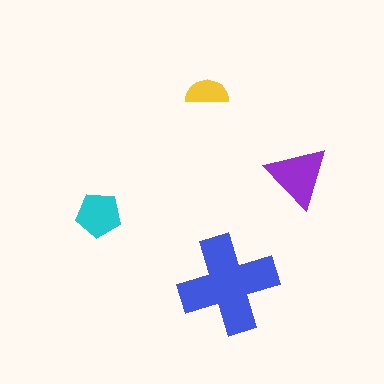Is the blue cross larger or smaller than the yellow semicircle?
Larger.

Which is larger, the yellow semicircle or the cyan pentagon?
The cyan pentagon.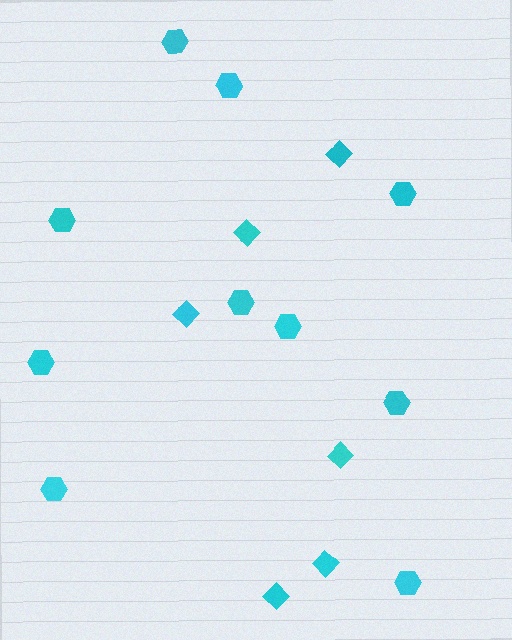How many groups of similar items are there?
There are 2 groups: one group of diamonds (6) and one group of hexagons (10).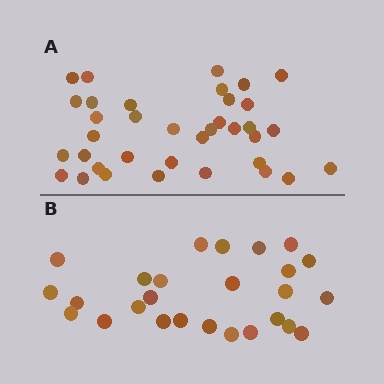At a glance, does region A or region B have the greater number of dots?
Region A (the top region) has more dots.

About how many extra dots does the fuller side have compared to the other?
Region A has roughly 10 or so more dots than region B.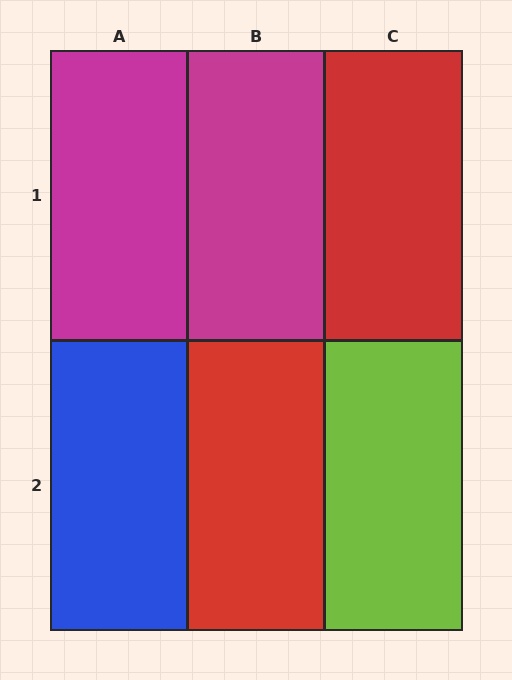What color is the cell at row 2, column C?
Lime.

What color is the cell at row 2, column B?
Red.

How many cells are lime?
1 cell is lime.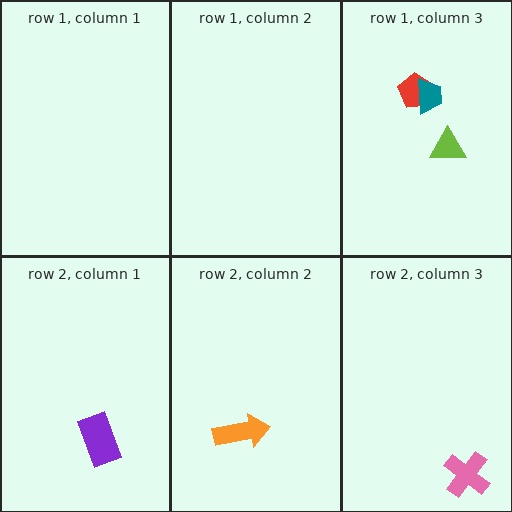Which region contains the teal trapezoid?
The row 1, column 3 region.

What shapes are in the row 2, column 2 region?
The orange arrow.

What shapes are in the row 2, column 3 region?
The pink cross.